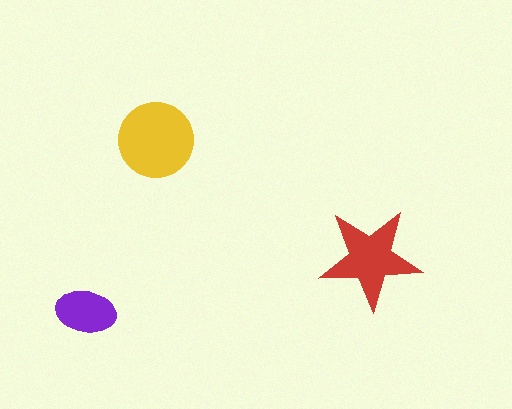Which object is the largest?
The yellow circle.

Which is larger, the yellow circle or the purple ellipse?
The yellow circle.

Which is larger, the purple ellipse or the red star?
The red star.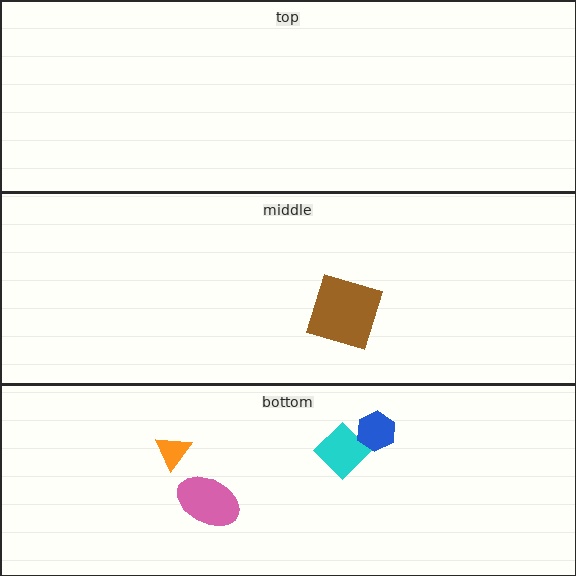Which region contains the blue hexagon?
The bottom region.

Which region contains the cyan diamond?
The bottom region.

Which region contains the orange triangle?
The bottom region.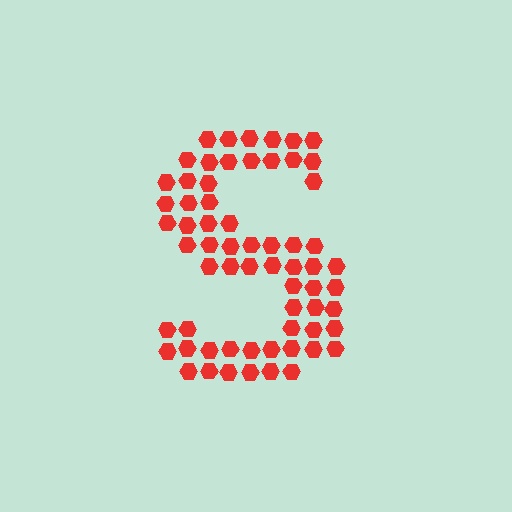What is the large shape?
The large shape is the letter S.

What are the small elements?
The small elements are hexagons.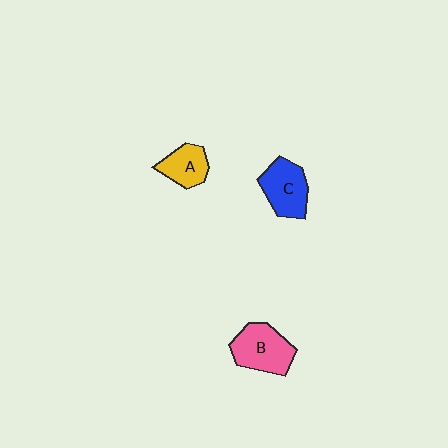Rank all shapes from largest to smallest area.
From largest to smallest: B (pink), C (blue), A (yellow).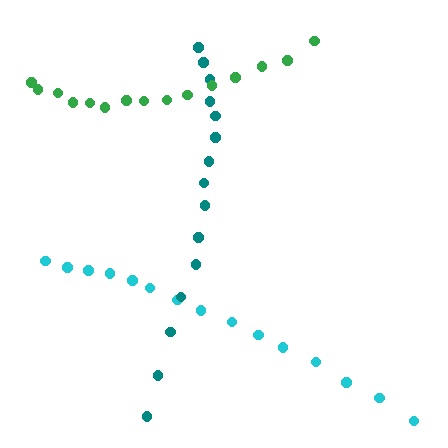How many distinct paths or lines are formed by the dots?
There are 3 distinct paths.